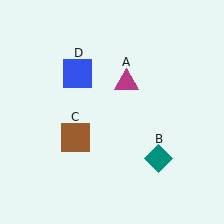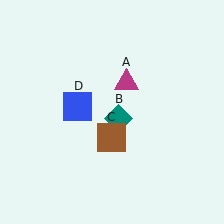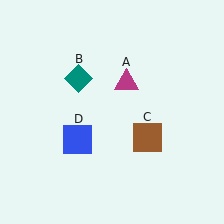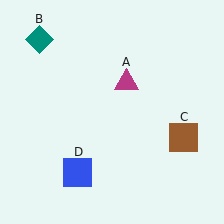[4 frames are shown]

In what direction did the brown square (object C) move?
The brown square (object C) moved right.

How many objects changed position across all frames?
3 objects changed position: teal diamond (object B), brown square (object C), blue square (object D).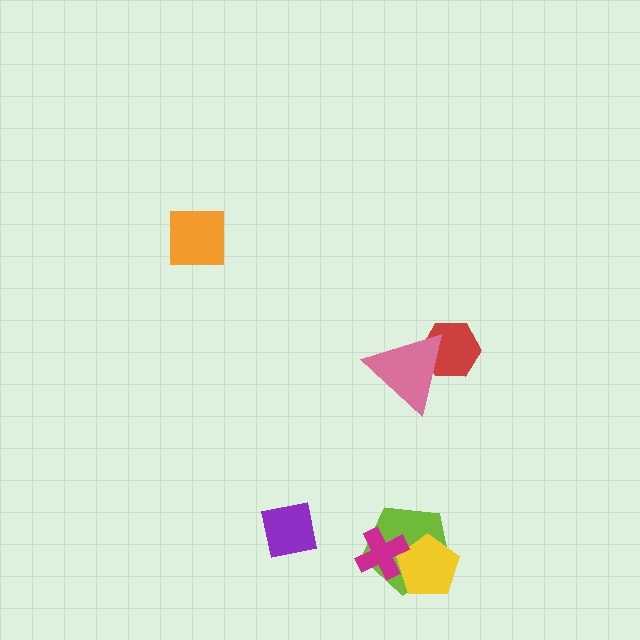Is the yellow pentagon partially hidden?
Yes, it is partially covered by another shape.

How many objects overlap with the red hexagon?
1 object overlaps with the red hexagon.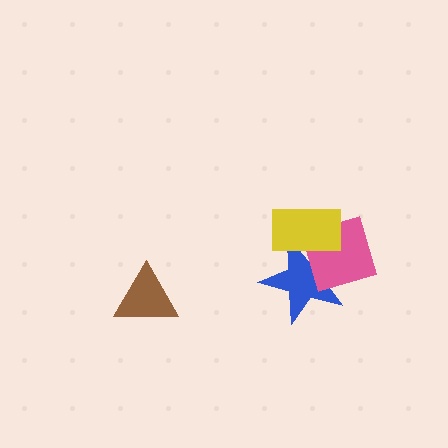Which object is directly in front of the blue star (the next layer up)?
The pink diamond is directly in front of the blue star.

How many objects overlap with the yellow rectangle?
2 objects overlap with the yellow rectangle.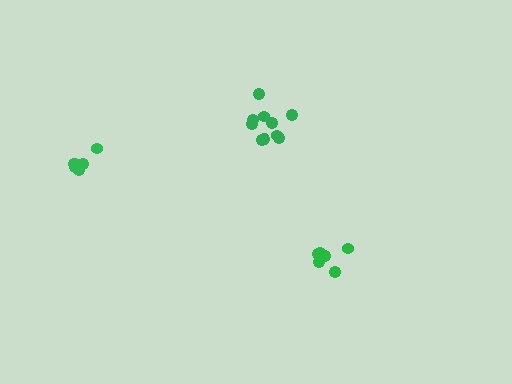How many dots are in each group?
Group 1: 6 dots, Group 2: 10 dots, Group 3: 6 dots (22 total).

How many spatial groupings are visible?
There are 3 spatial groupings.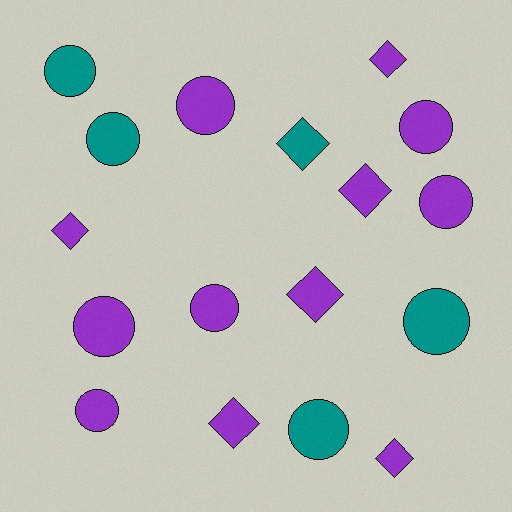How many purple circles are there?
There are 6 purple circles.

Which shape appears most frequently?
Circle, with 10 objects.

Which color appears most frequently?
Purple, with 12 objects.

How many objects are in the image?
There are 17 objects.